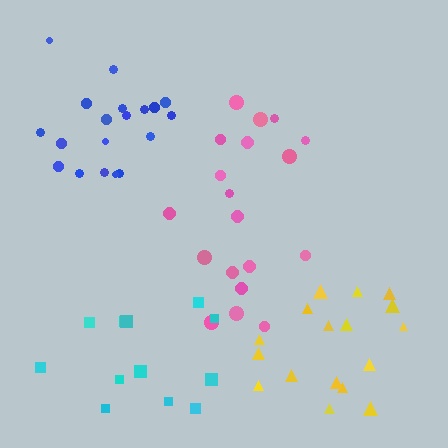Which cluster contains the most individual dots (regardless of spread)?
Pink (19).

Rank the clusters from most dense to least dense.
blue, yellow, pink, cyan.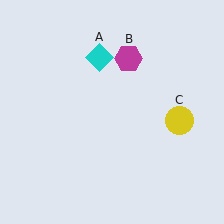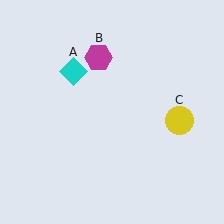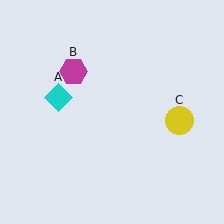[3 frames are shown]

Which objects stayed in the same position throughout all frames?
Yellow circle (object C) remained stationary.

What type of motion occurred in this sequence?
The cyan diamond (object A), magenta hexagon (object B) rotated counterclockwise around the center of the scene.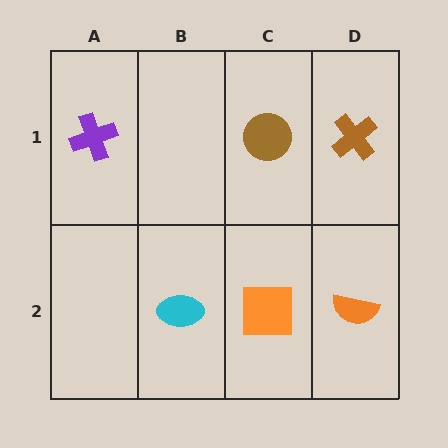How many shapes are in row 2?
3 shapes.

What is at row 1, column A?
A purple cross.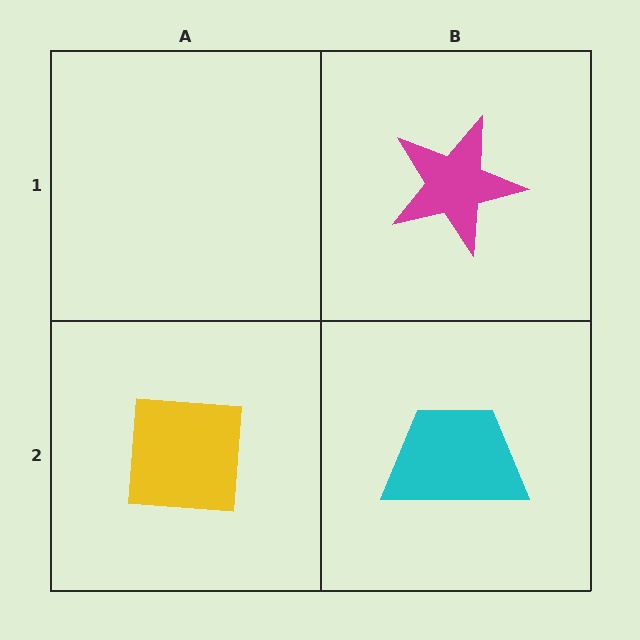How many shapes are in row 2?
2 shapes.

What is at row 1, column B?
A magenta star.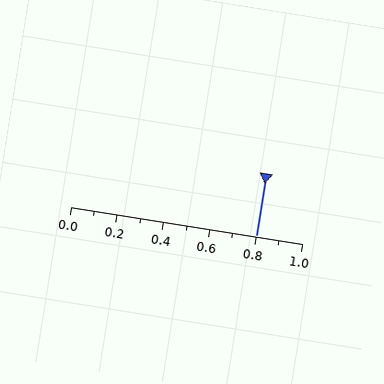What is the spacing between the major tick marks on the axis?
The major ticks are spaced 0.2 apart.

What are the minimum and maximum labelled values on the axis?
The axis runs from 0.0 to 1.0.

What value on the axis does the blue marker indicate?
The marker indicates approximately 0.8.